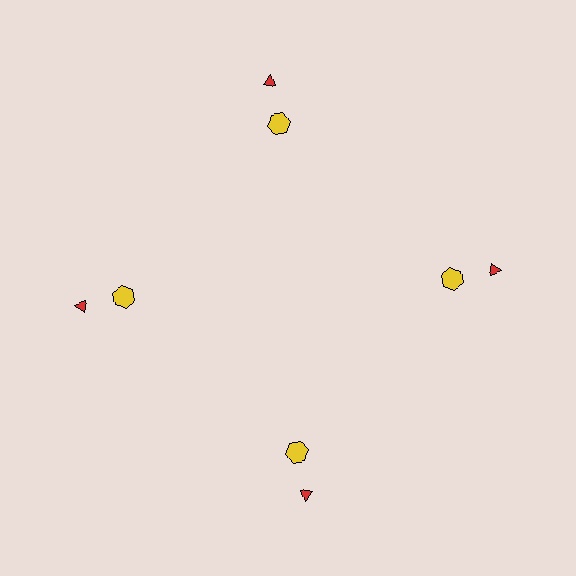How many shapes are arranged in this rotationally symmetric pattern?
There are 8 shapes, arranged in 4 groups of 2.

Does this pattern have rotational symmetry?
Yes, this pattern has 4-fold rotational symmetry. It looks the same after rotating 90 degrees around the center.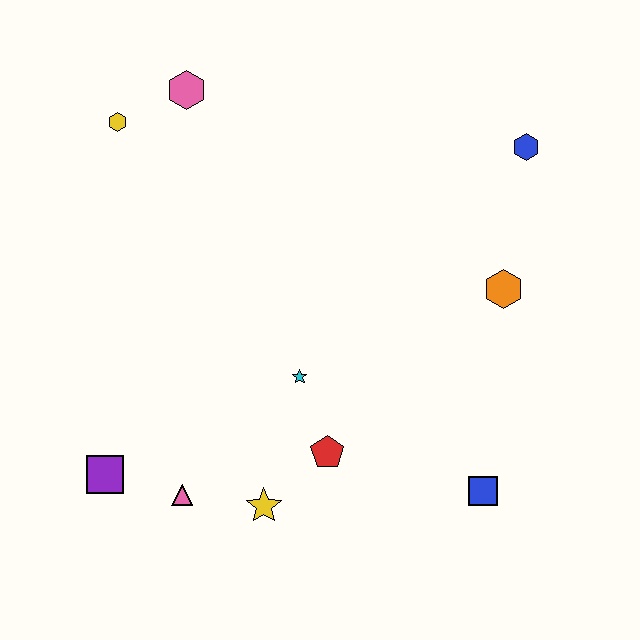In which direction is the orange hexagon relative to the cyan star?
The orange hexagon is to the right of the cyan star.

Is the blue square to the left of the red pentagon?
No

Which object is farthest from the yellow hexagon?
The blue square is farthest from the yellow hexagon.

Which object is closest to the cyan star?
The red pentagon is closest to the cyan star.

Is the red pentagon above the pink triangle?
Yes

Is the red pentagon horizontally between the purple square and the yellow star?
No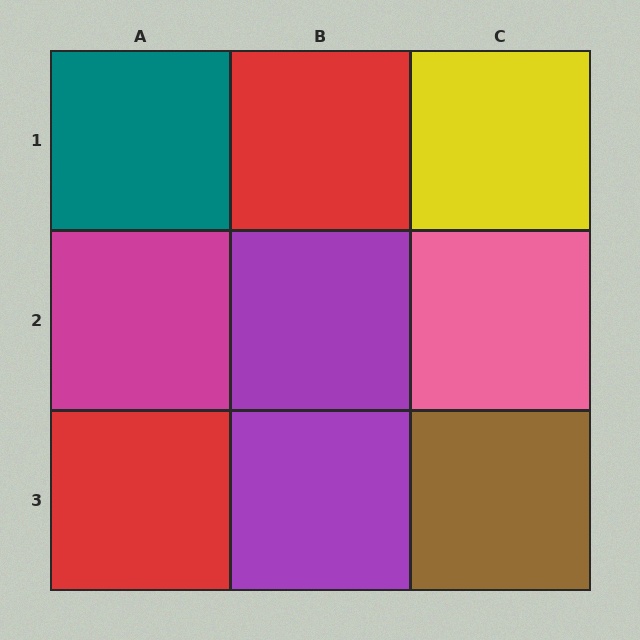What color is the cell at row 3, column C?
Brown.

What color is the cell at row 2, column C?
Pink.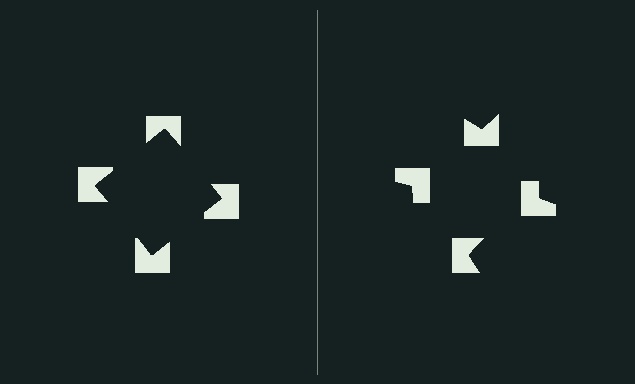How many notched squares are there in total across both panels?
8 — 4 on each side.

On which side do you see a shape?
An illusory square appears on the left side. On the right side the wedge cuts are rotated, so no coherent shape forms.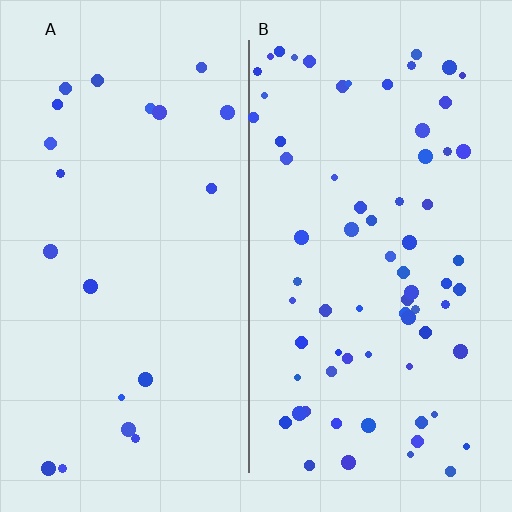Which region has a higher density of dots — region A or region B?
B (the right).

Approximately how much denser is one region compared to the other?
Approximately 3.4× — region B over region A.